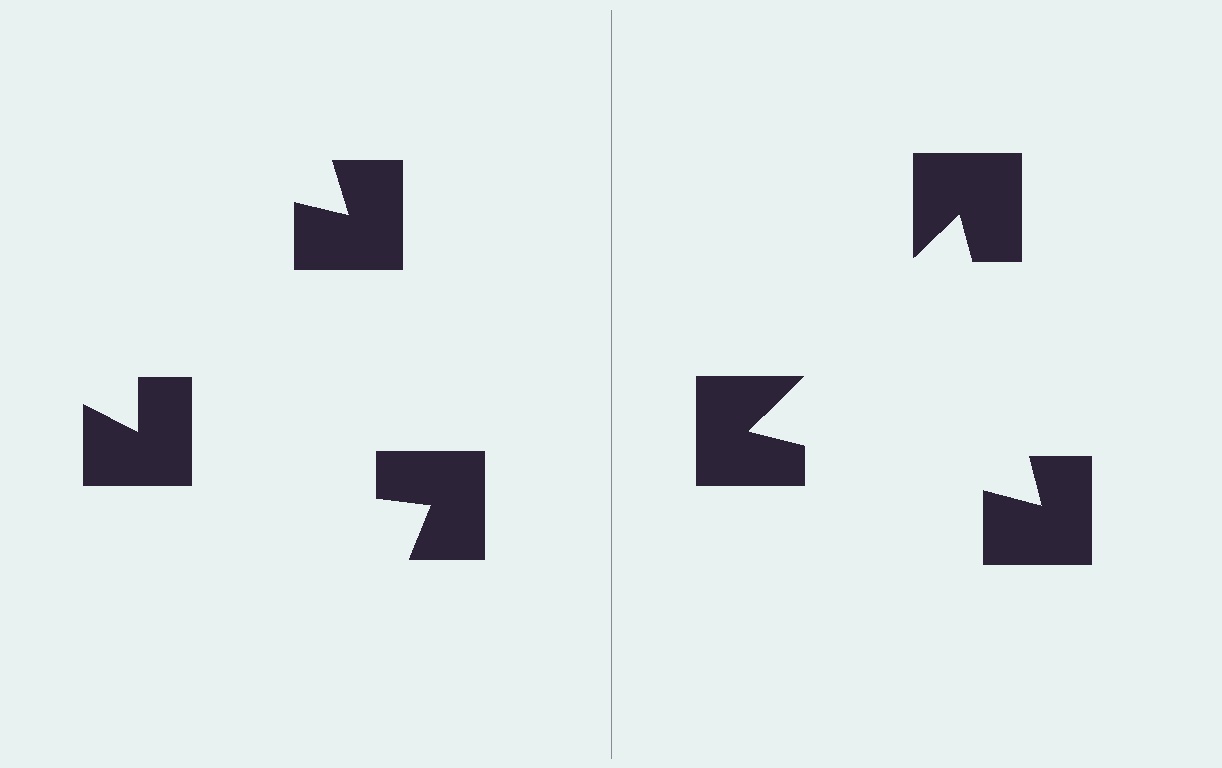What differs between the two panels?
The notched squares are positioned identically on both sides; only the wedge orientations differ. On the right they align to a triangle; on the left they are misaligned.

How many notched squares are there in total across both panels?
6 — 3 on each side.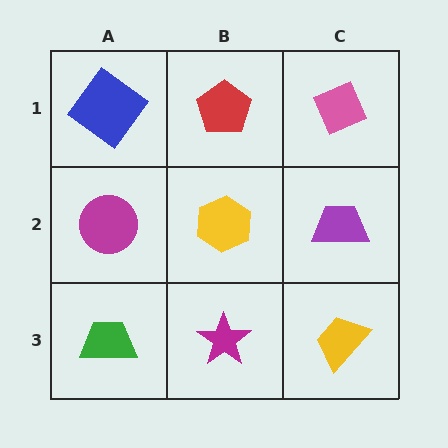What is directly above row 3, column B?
A yellow hexagon.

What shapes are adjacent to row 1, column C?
A purple trapezoid (row 2, column C), a red pentagon (row 1, column B).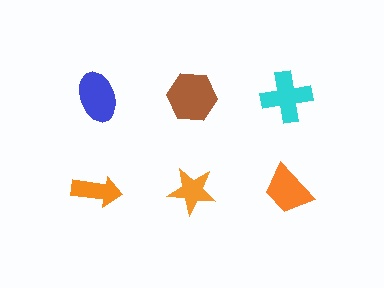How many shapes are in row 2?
3 shapes.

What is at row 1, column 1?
A blue ellipse.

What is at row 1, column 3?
A cyan cross.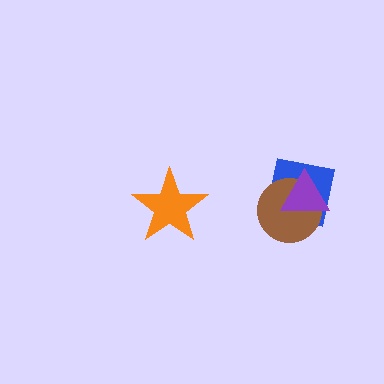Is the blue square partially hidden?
Yes, it is partially covered by another shape.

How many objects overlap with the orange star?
0 objects overlap with the orange star.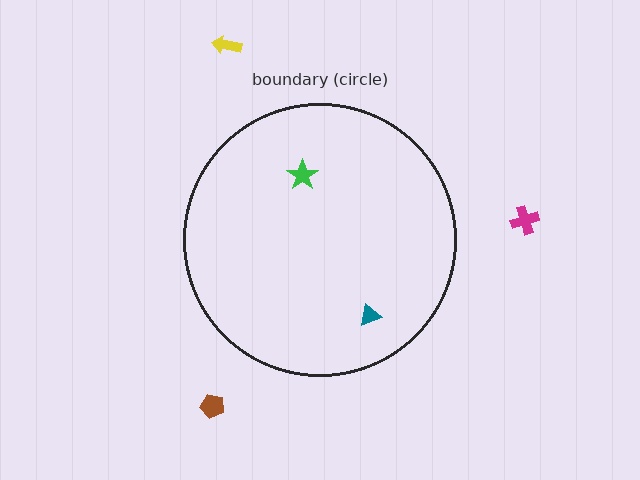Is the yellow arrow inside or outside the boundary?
Outside.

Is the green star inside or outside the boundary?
Inside.